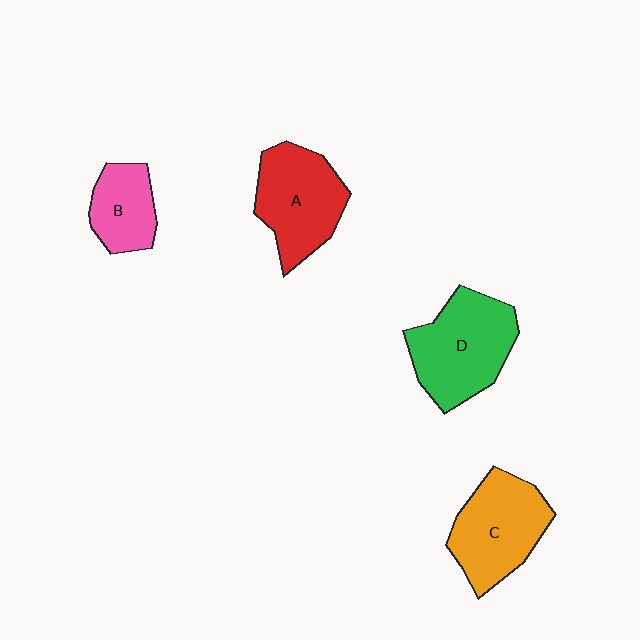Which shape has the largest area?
Shape D (green).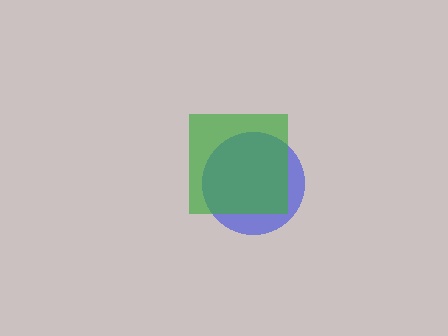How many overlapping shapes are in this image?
There are 2 overlapping shapes in the image.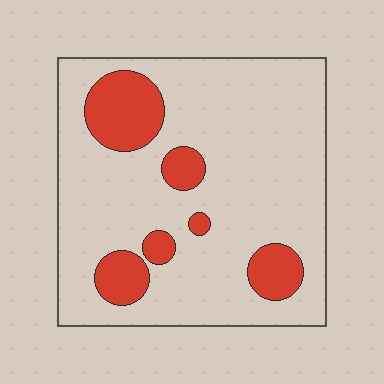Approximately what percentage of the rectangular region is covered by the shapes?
Approximately 20%.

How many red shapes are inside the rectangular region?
6.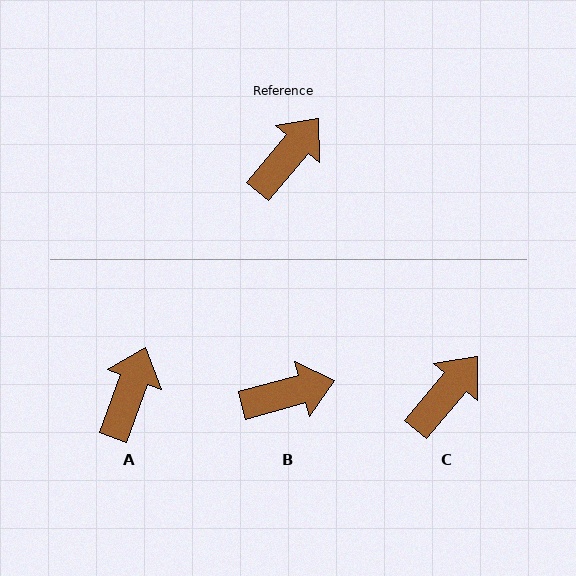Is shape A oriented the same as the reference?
No, it is off by about 20 degrees.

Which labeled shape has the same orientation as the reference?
C.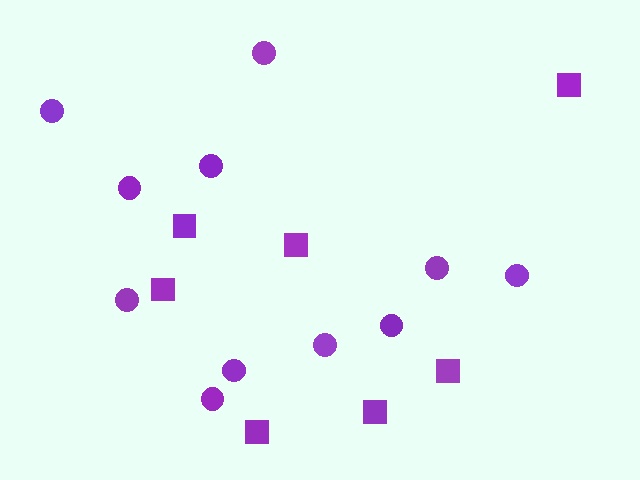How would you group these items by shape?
There are 2 groups: one group of squares (7) and one group of circles (11).